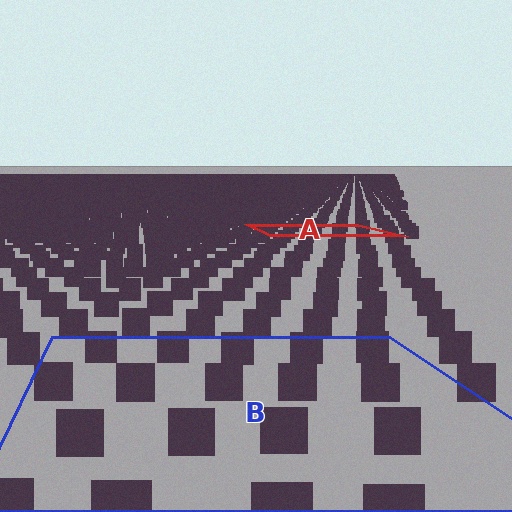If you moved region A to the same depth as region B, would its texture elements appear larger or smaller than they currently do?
They would appear larger. At a closer depth, the same texture elements are projected at a bigger on-screen size.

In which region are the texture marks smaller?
The texture marks are smaller in region A, because it is farther away.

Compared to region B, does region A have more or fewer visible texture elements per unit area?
Region A has more texture elements per unit area — they are packed more densely because it is farther away.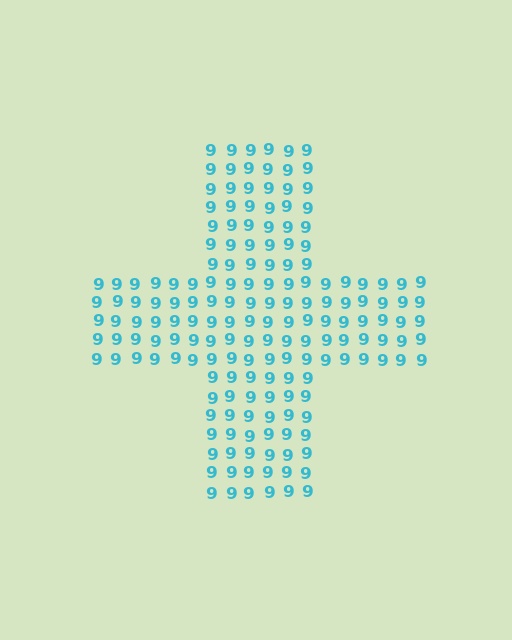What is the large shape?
The large shape is a cross.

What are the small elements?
The small elements are digit 9's.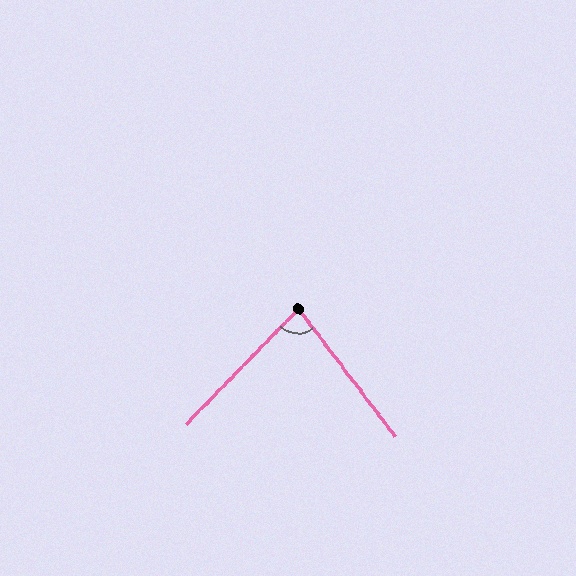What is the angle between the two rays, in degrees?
Approximately 81 degrees.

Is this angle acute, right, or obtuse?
It is acute.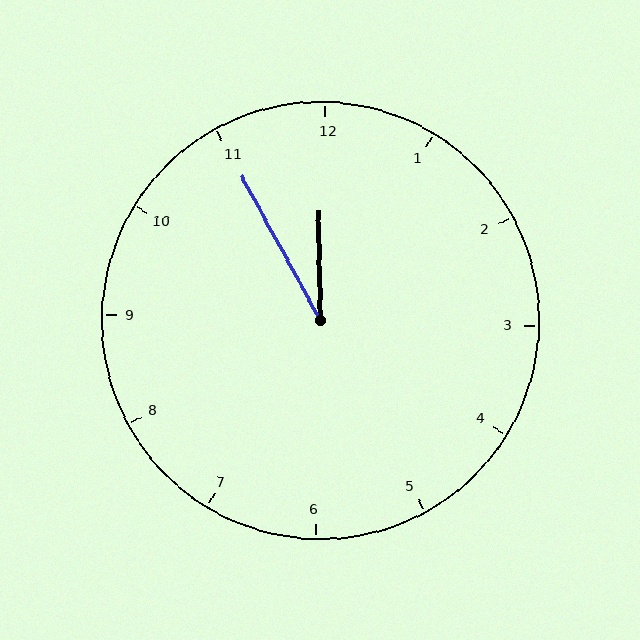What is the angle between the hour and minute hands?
Approximately 28 degrees.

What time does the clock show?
11:55.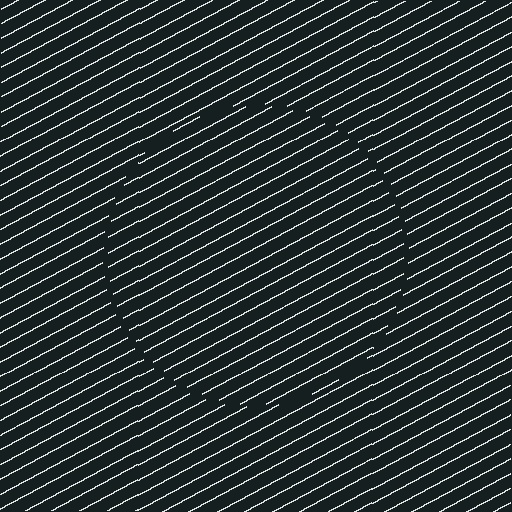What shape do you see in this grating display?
An illusory circle. The interior of the shape contains the same grating, shifted by half a period — the contour is defined by the phase discontinuity where line-ends from the inner and outer gratings abut.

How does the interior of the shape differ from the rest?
The interior of the shape contains the same grating, shifted by half a period — the contour is defined by the phase discontinuity where line-ends from the inner and outer gratings abut.